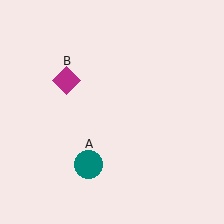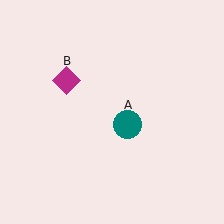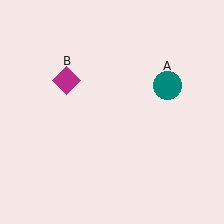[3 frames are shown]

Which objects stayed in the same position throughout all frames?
Magenta diamond (object B) remained stationary.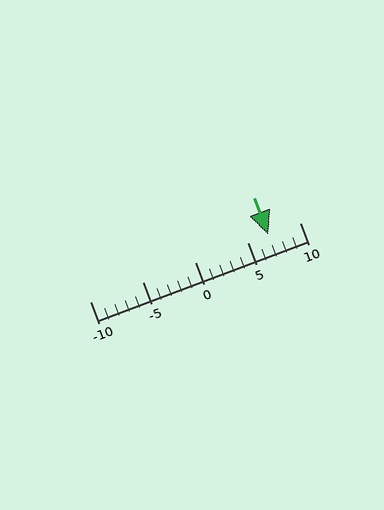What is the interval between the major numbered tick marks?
The major tick marks are spaced 5 units apart.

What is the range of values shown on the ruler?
The ruler shows values from -10 to 10.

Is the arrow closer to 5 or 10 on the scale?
The arrow is closer to 5.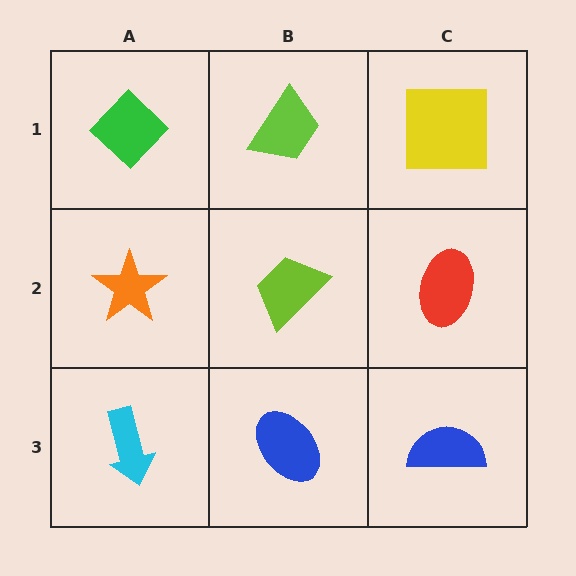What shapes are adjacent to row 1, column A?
An orange star (row 2, column A), a lime trapezoid (row 1, column B).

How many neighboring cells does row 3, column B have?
3.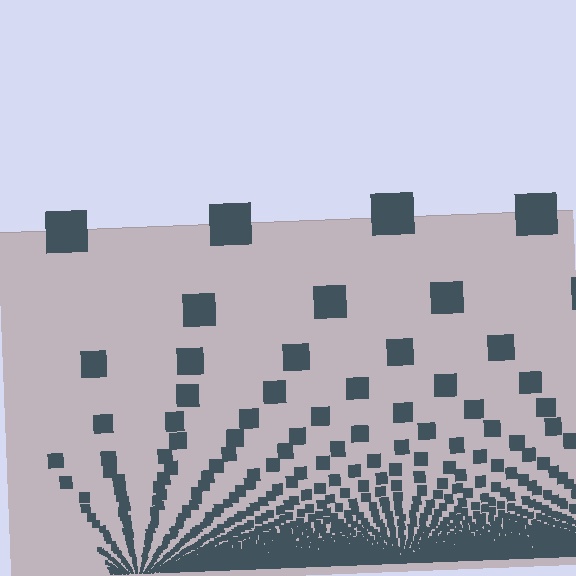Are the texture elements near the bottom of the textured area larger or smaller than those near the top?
Smaller. The gradient is inverted — elements near the bottom are smaller and denser.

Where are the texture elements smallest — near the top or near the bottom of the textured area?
Near the bottom.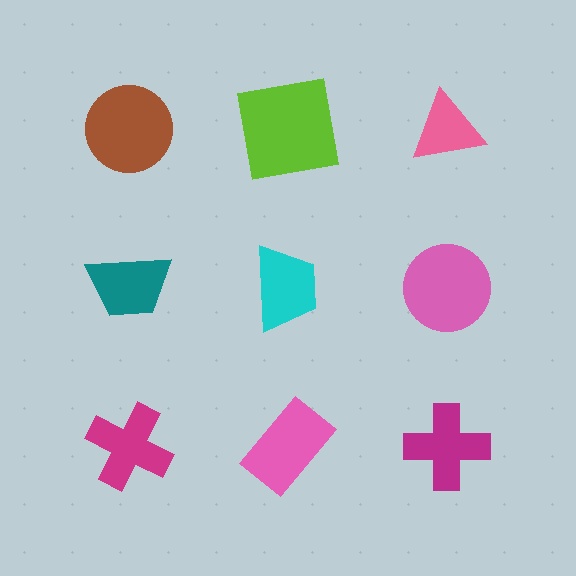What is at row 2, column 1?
A teal trapezoid.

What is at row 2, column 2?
A cyan trapezoid.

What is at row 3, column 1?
A magenta cross.